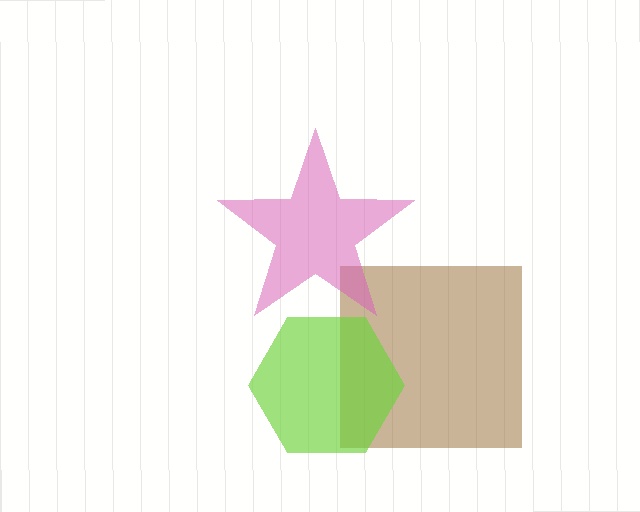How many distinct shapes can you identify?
There are 3 distinct shapes: a brown square, a lime hexagon, a pink star.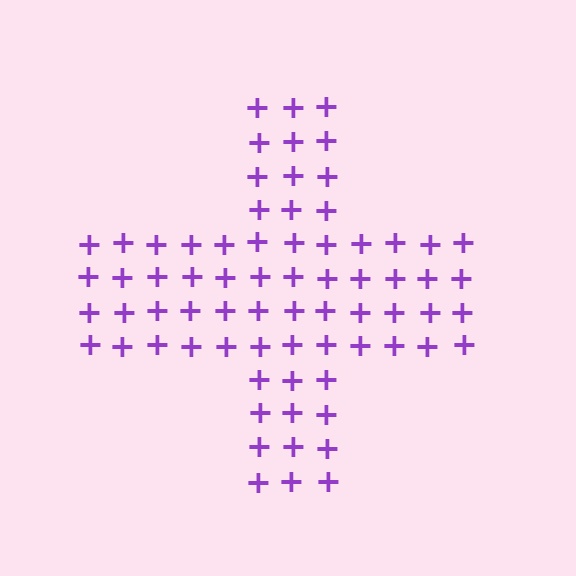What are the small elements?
The small elements are plus signs.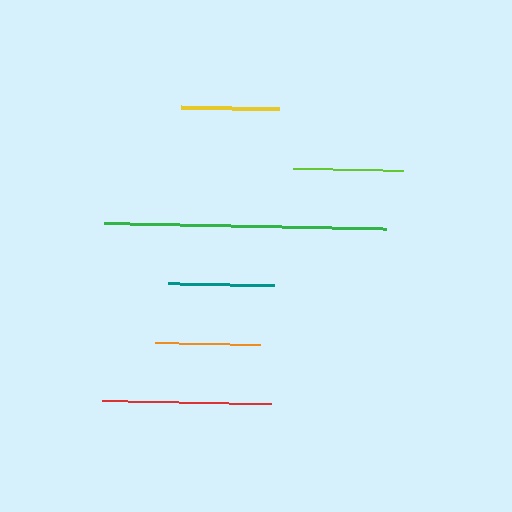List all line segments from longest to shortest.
From longest to shortest: green, red, lime, teal, orange, yellow.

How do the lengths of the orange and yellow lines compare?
The orange and yellow lines are approximately the same length.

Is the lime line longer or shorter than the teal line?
The lime line is longer than the teal line.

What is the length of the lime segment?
The lime segment is approximately 110 pixels long.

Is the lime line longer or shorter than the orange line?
The lime line is longer than the orange line.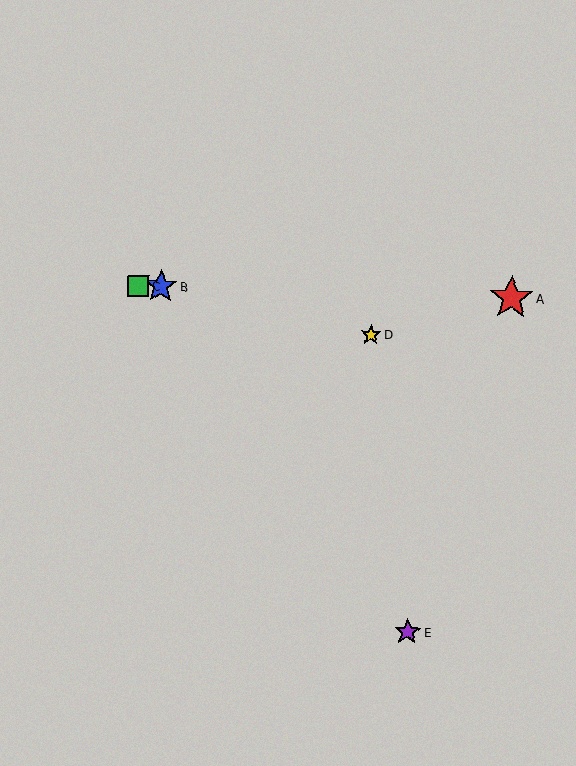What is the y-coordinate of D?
Object D is at y≈335.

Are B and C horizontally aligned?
Yes, both are at y≈286.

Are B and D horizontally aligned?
No, B is at y≈286 and D is at y≈335.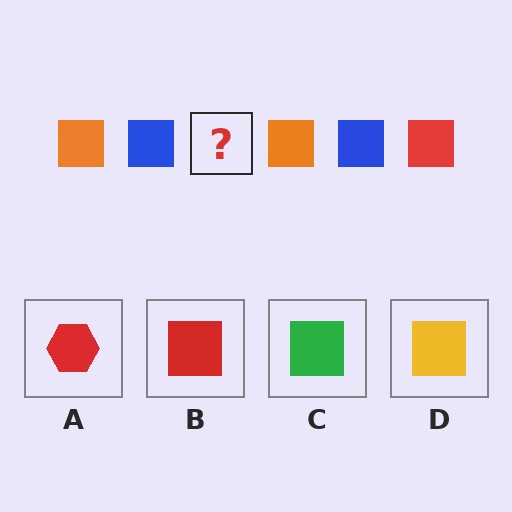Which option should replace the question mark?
Option B.